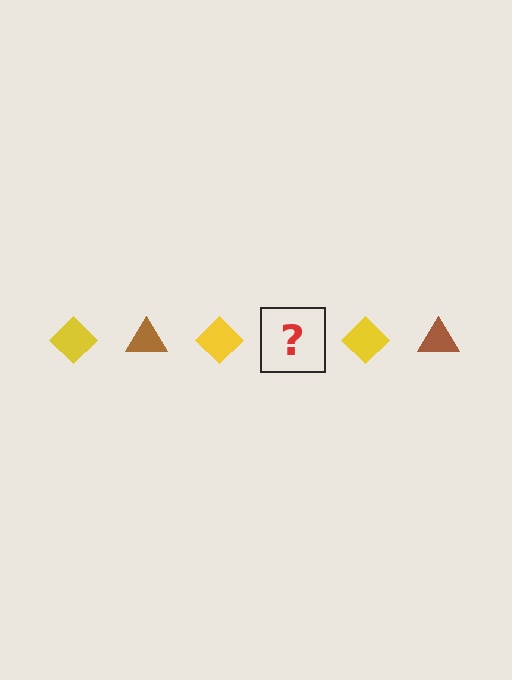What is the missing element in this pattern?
The missing element is a brown triangle.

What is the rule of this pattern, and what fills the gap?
The rule is that the pattern alternates between yellow diamond and brown triangle. The gap should be filled with a brown triangle.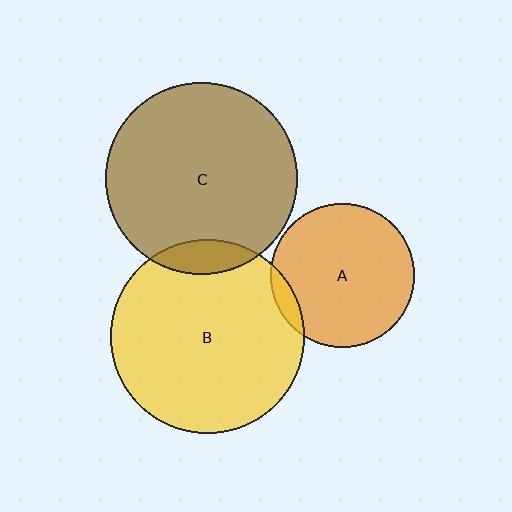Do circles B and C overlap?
Yes.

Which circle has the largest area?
Circle B (yellow).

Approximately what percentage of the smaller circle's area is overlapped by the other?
Approximately 10%.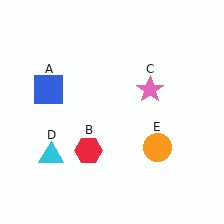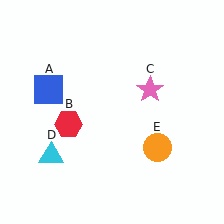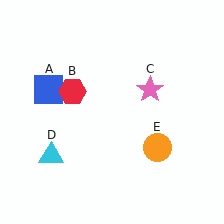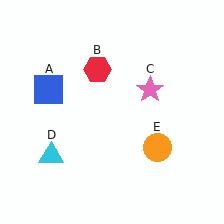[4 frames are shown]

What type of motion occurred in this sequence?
The red hexagon (object B) rotated clockwise around the center of the scene.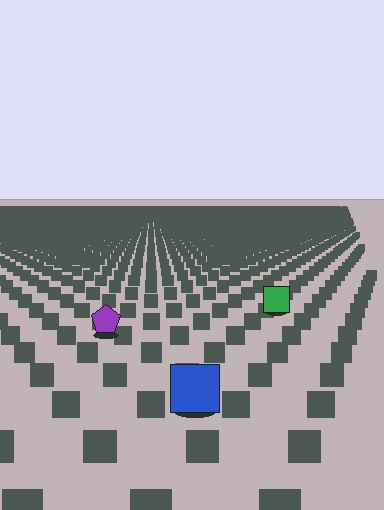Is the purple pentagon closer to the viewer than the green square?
Yes. The purple pentagon is closer — you can tell from the texture gradient: the ground texture is coarser near it.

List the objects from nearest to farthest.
From nearest to farthest: the blue square, the purple pentagon, the green square.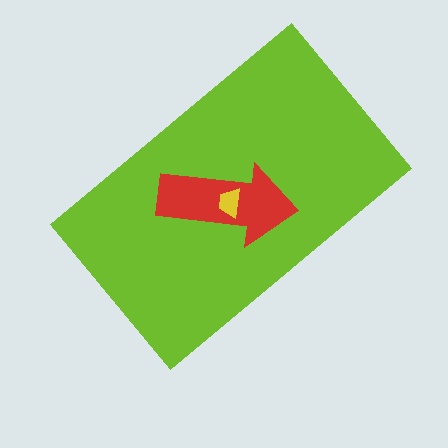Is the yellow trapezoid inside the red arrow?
Yes.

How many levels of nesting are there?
3.